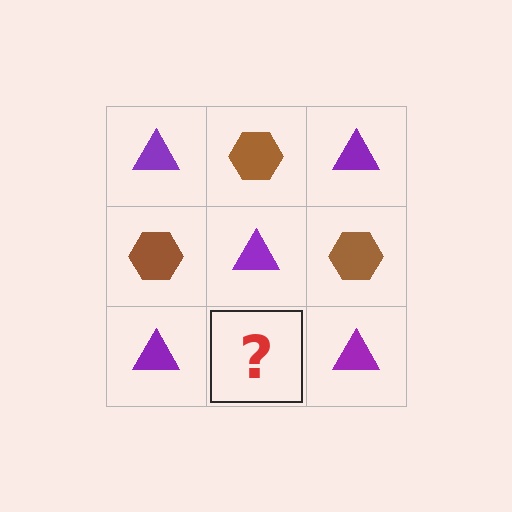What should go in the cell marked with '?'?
The missing cell should contain a brown hexagon.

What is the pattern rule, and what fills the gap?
The rule is that it alternates purple triangle and brown hexagon in a checkerboard pattern. The gap should be filled with a brown hexagon.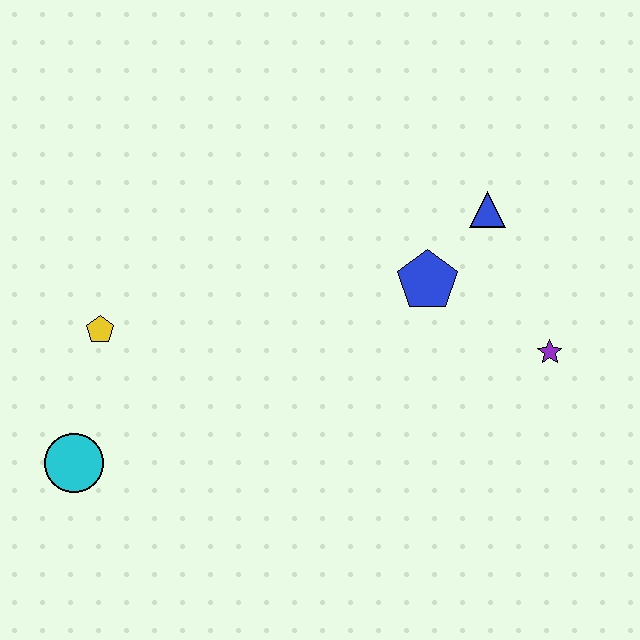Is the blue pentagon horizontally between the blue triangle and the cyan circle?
Yes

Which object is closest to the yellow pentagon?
The cyan circle is closest to the yellow pentagon.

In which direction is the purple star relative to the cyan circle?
The purple star is to the right of the cyan circle.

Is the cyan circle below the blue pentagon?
Yes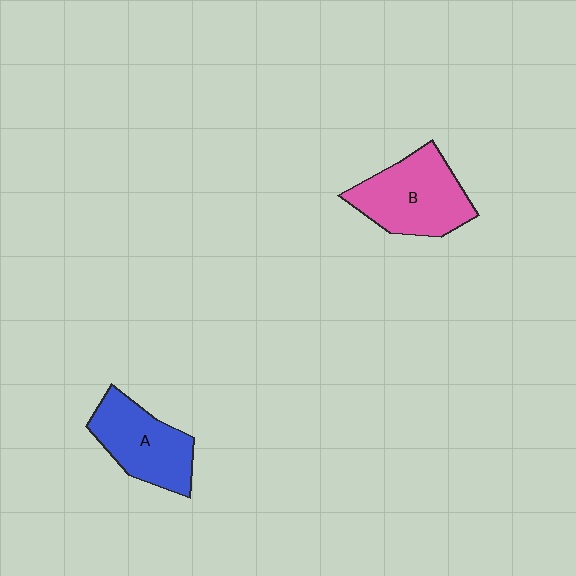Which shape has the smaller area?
Shape A (blue).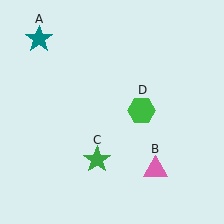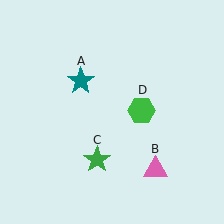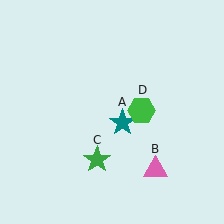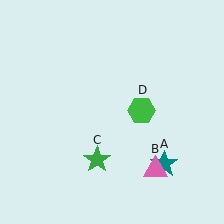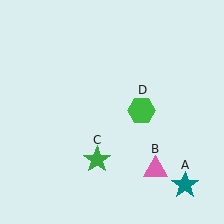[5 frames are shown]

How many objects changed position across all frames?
1 object changed position: teal star (object A).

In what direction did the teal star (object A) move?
The teal star (object A) moved down and to the right.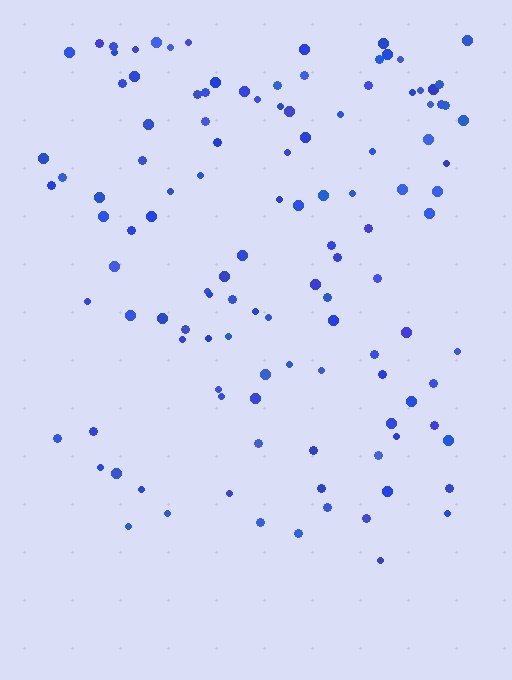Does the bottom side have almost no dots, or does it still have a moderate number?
Still a moderate number, just noticeably fewer than the top.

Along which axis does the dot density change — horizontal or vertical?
Vertical.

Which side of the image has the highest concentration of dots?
The top.